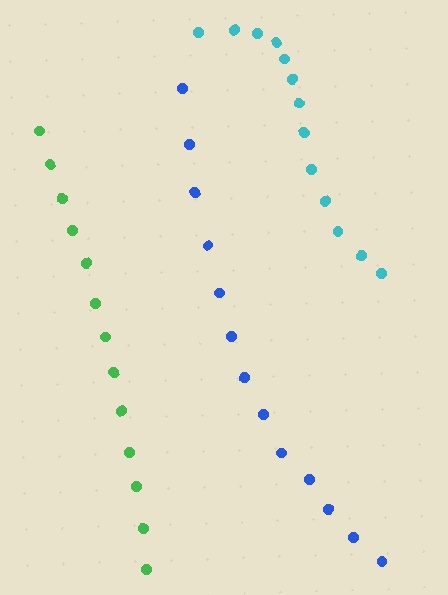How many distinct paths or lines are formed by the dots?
There are 3 distinct paths.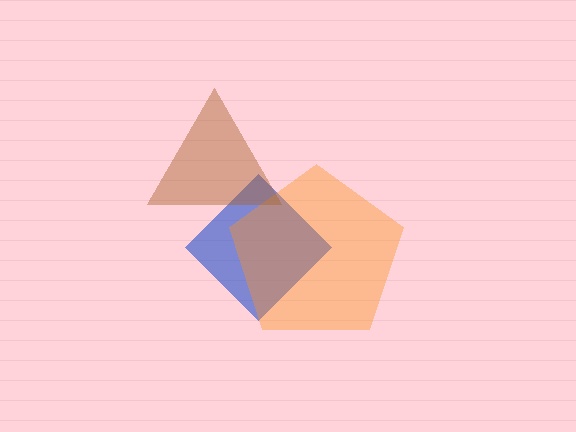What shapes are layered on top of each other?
The layered shapes are: a blue diamond, an orange pentagon, a brown triangle.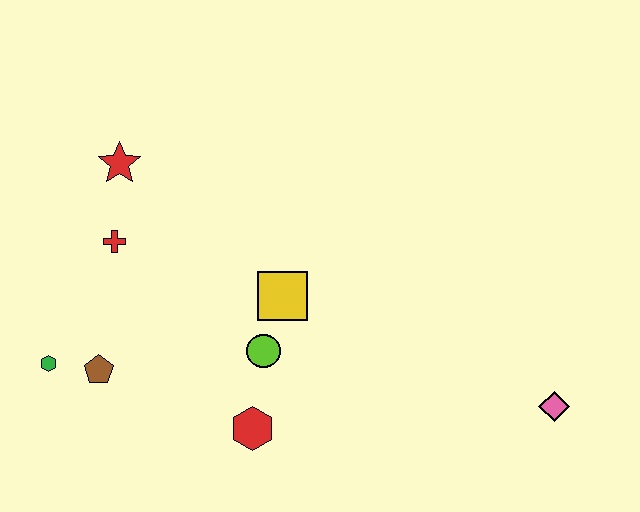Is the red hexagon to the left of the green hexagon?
No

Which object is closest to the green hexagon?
The brown pentagon is closest to the green hexagon.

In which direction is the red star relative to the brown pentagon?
The red star is above the brown pentagon.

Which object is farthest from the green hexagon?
The pink diamond is farthest from the green hexagon.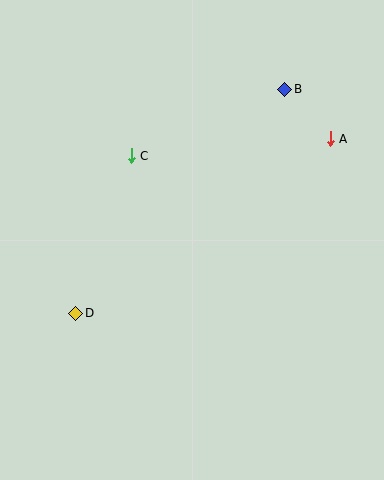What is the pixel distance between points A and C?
The distance between A and C is 200 pixels.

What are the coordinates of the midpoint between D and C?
The midpoint between D and C is at (103, 235).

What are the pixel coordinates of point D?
Point D is at (76, 313).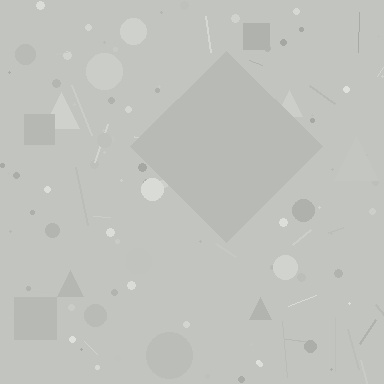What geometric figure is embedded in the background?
A diamond is embedded in the background.